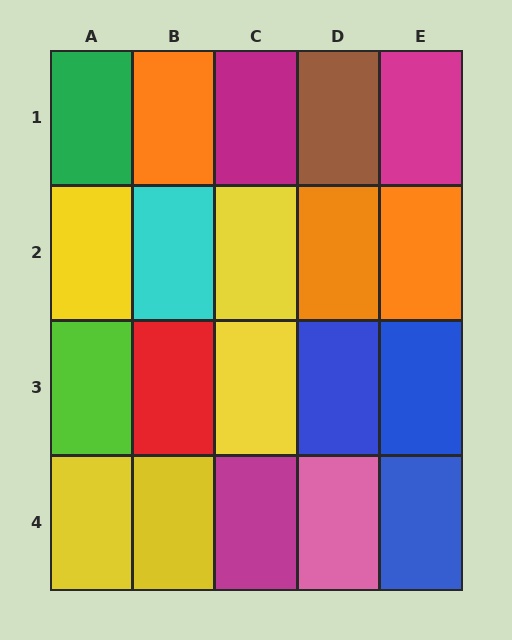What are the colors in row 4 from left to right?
Yellow, yellow, magenta, pink, blue.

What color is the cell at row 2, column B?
Cyan.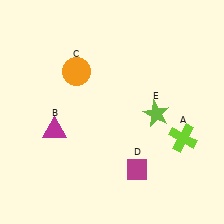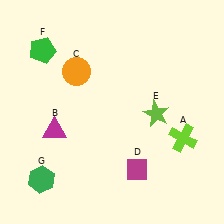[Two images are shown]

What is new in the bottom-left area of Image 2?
A green hexagon (G) was added in the bottom-left area of Image 2.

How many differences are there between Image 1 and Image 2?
There are 2 differences between the two images.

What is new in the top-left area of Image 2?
A green pentagon (F) was added in the top-left area of Image 2.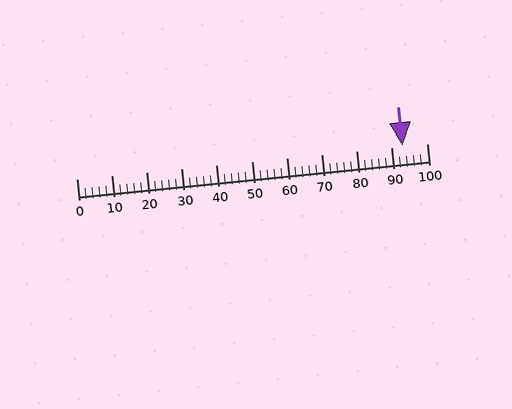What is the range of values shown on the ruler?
The ruler shows values from 0 to 100.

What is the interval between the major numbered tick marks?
The major tick marks are spaced 10 units apart.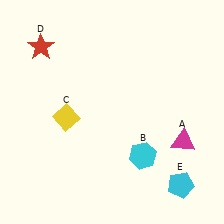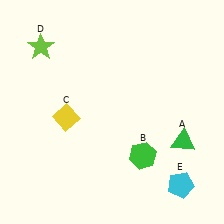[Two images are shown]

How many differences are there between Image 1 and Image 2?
There are 3 differences between the two images.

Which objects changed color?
A changed from magenta to green. B changed from cyan to green. D changed from red to lime.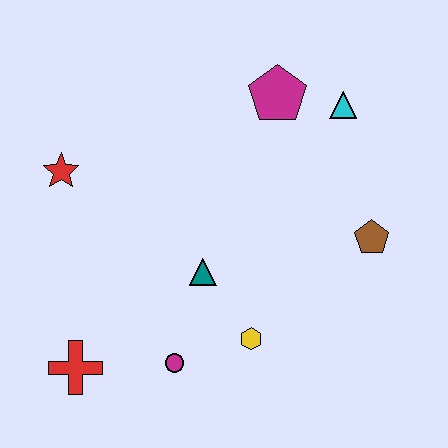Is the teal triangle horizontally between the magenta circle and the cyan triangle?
Yes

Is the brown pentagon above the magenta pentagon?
No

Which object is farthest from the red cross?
The cyan triangle is farthest from the red cross.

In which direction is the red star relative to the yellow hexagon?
The red star is to the left of the yellow hexagon.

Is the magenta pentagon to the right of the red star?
Yes